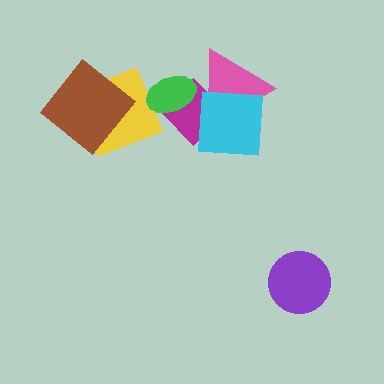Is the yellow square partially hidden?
Yes, it is partially covered by another shape.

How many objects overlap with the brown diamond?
1 object overlaps with the brown diamond.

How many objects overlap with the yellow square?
1 object overlaps with the yellow square.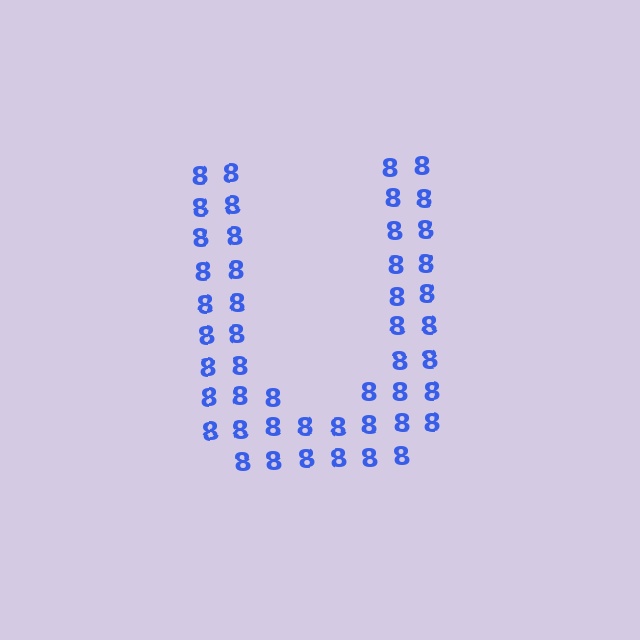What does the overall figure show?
The overall figure shows the letter U.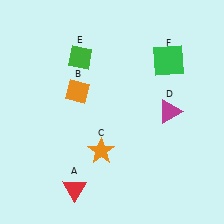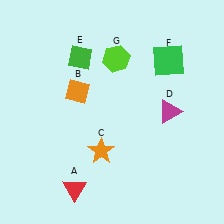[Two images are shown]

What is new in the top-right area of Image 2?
A lime hexagon (G) was added in the top-right area of Image 2.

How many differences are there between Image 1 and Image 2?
There is 1 difference between the two images.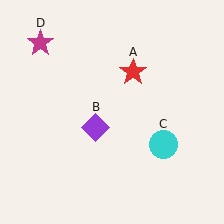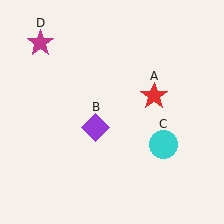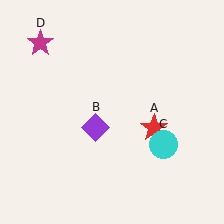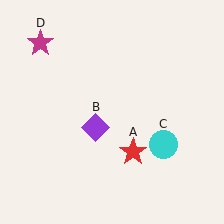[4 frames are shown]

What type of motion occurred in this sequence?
The red star (object A) rotated clockwise around the center of the scene.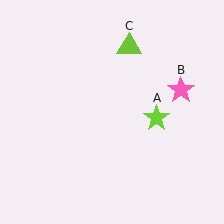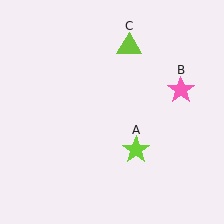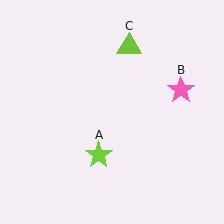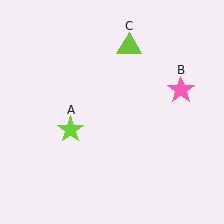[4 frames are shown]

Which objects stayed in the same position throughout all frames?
Pink star (object B) and lime triangle (object C) remained stationary.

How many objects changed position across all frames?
1 object changed position: lime star (object A).